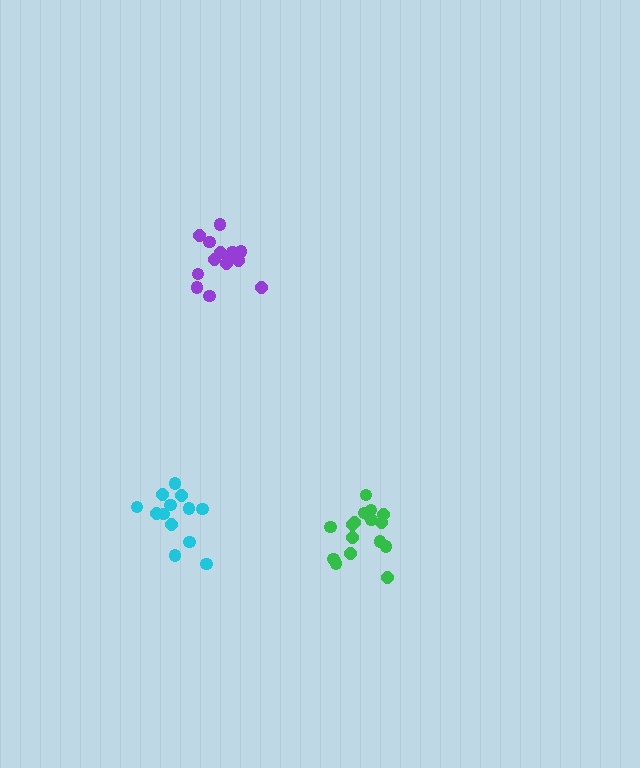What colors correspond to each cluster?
The clusters are colored: purple, green, cyan.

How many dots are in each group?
Group 1: 14 dots, Group 2: 17 dots, Group 3: 13 dots (44 total).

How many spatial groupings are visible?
There are 3 spatial groupings.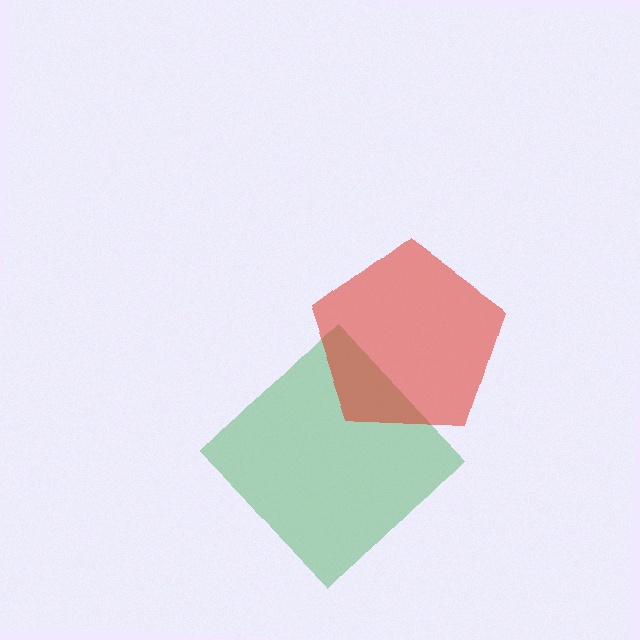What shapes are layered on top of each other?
The layered shapes are: a green diamond, a red pentagon.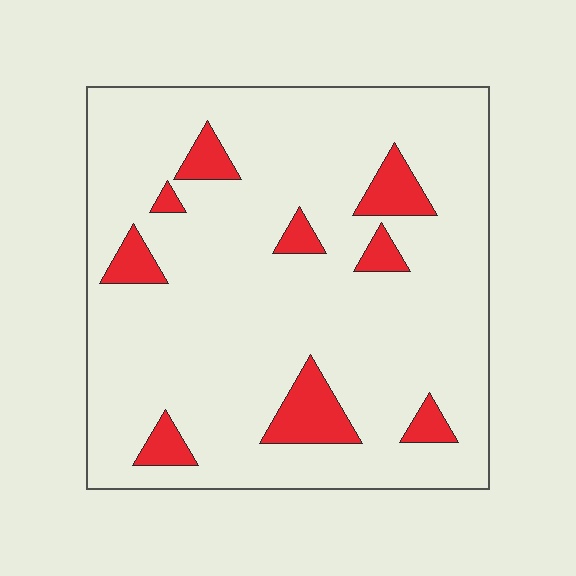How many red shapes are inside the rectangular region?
9.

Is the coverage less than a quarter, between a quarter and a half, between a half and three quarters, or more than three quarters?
Less than a quarter.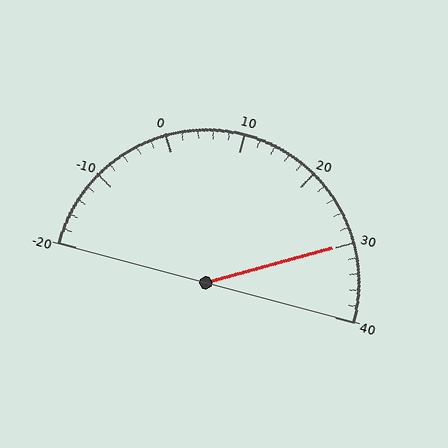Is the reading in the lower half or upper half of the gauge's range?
The reading is in the upper half of the range (-20 to 40).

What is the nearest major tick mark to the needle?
The nearest major tick mark is 30.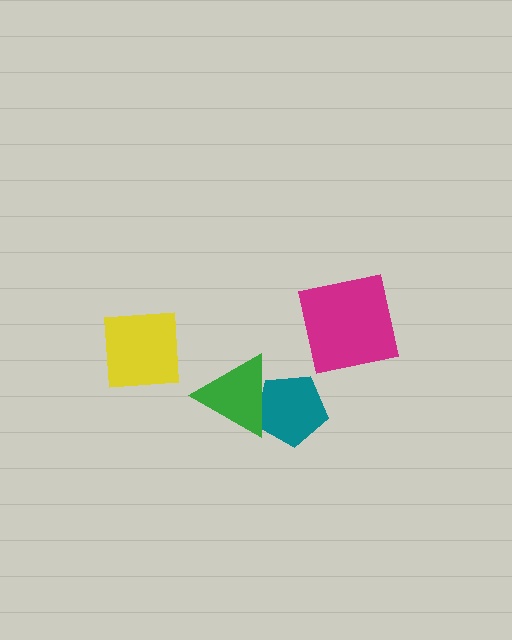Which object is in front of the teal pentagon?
The green triangle is in front of the teal pentagon.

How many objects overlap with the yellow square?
0 objects overlap with the yellow square.